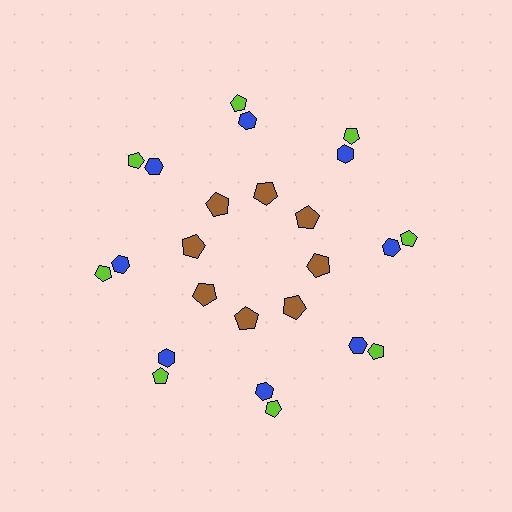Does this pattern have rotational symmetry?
Yes, this pattern has 8-fold rotational symmetry. It looks the same after rotating 45 degrees around the center.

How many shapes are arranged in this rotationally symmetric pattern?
There are 24 shapes, arranged in 8 groups of 3.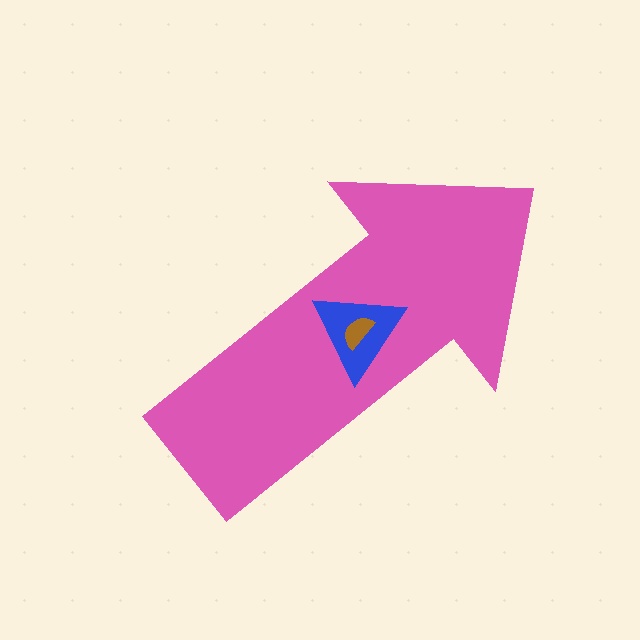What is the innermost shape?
The brown semicircle.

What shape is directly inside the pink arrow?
The blue triangle.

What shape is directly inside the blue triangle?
The brown semicircle.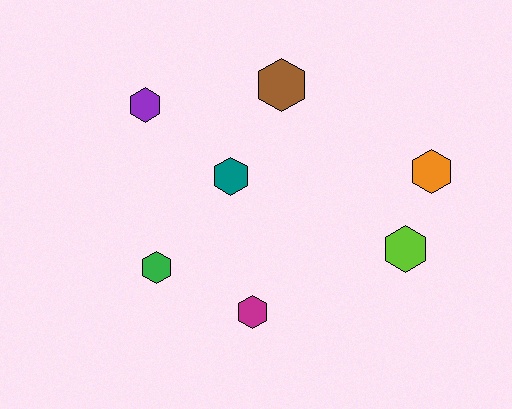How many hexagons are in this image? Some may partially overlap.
There are 7 hexagons.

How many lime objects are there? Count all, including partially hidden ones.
There is 1 lime object.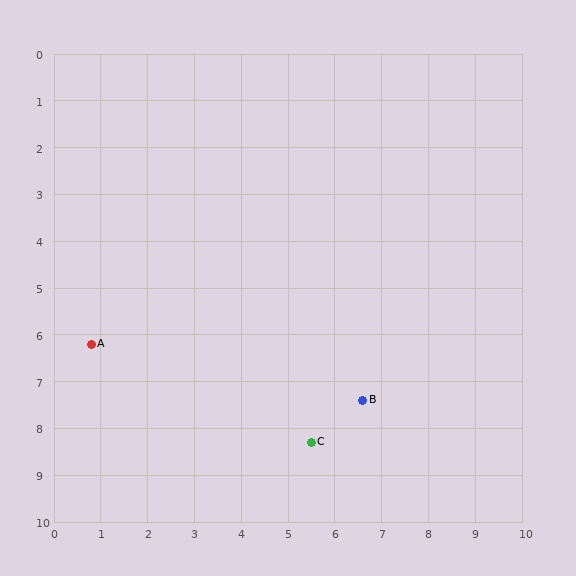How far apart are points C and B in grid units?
Points C and B are about 1.4 grid units apart.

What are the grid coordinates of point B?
Point B is at approximately (6.6, 7.4).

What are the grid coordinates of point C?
Point C is at approximately (5.5, 8.3).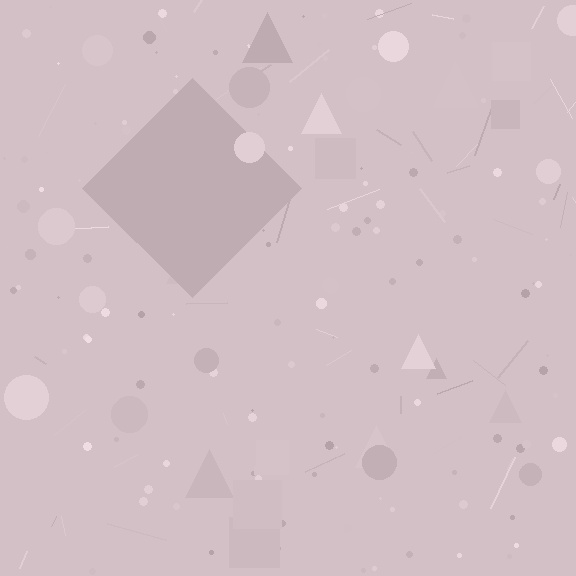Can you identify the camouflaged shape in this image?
The camouflaged shape is a diamond.